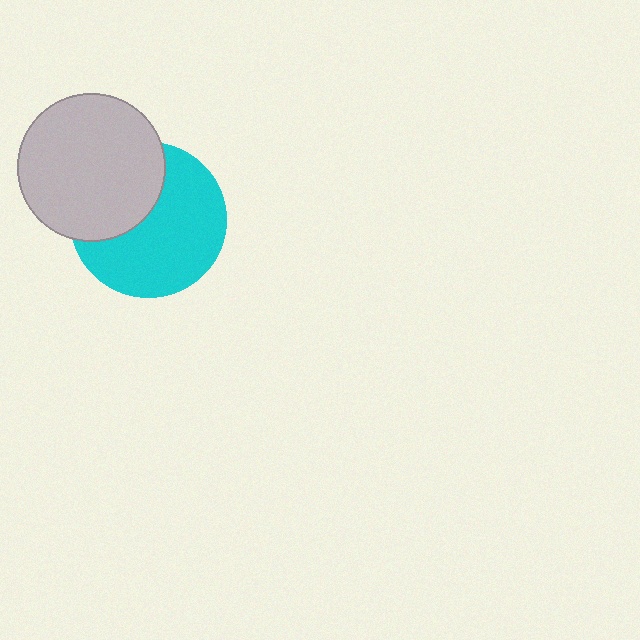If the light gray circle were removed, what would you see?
You would see the complete cyan circle.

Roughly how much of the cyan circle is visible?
About half of it is visible (roughly 64%).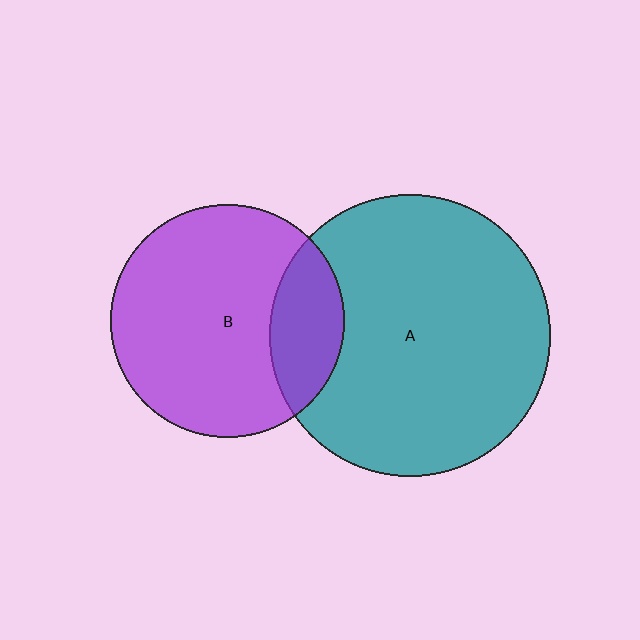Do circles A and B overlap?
Yes.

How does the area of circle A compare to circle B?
Approximately 1.5 times.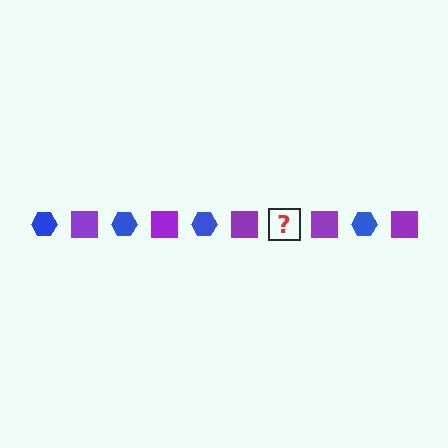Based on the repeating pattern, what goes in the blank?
The blank should be a blue hexagon.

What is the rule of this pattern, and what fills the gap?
The rule is that the pattern alternates between blue hexagon and purple square. The gap should be filled with a blue hexagon.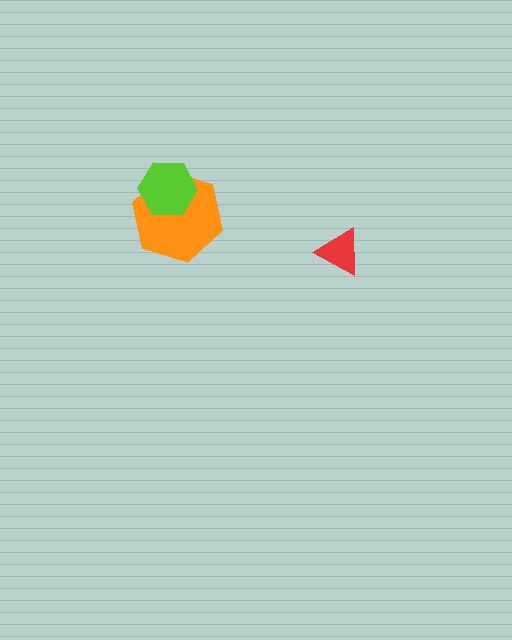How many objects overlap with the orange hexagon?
1 object overlaps with the orange hexagon.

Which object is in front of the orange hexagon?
The lime hexagon is in front of the orange hexagon.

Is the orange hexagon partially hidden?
Yes, it is partially covered by another shape.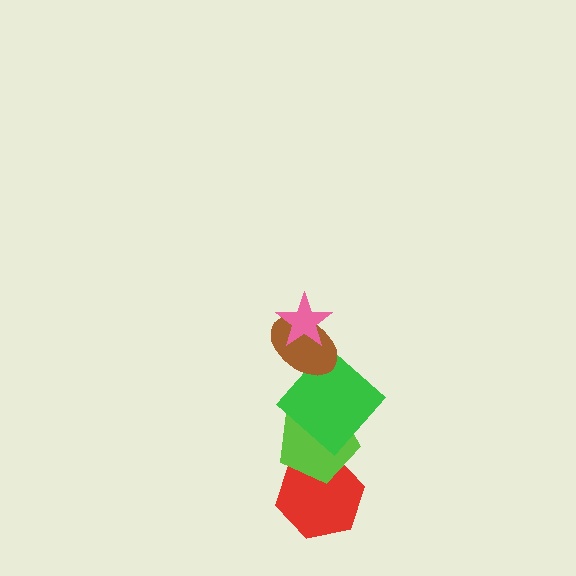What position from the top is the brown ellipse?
The brown ellipse is 2nd from the top.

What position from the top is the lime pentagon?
The lime pentagon is 4th from the top.